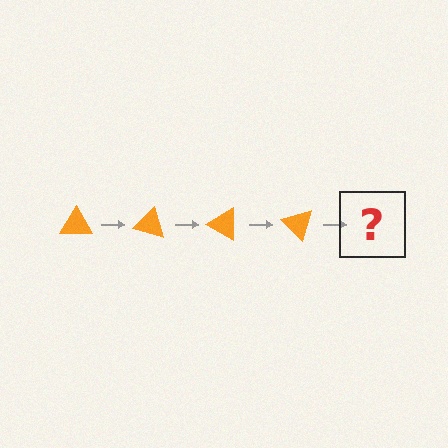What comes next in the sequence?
The next element should be an orange triangle rotated 60 degrees.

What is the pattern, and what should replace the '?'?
The pattern is that the triangle rotates 15 degrees each step. The '?' should be an orange triangle rotated 60 degrees.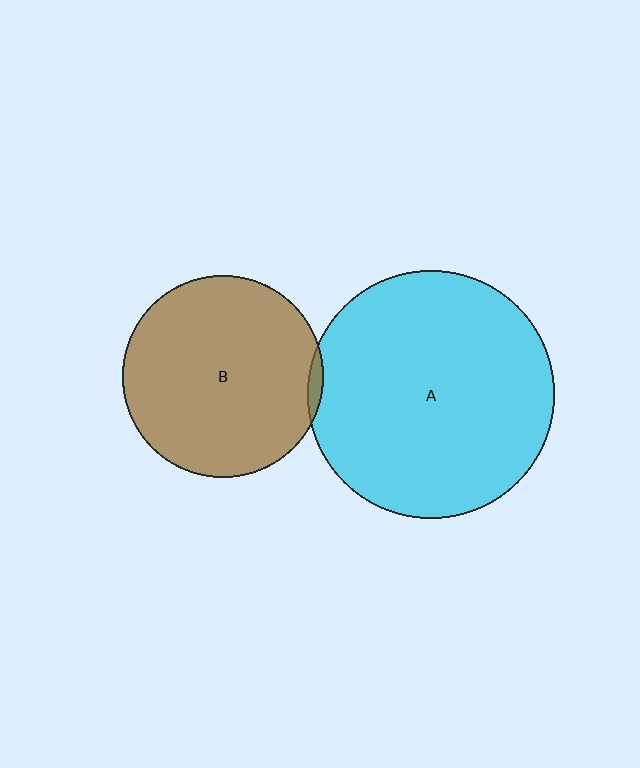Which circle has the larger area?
Circle A (cyan).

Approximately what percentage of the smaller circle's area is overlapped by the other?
Approximately 5%.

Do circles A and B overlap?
Yes.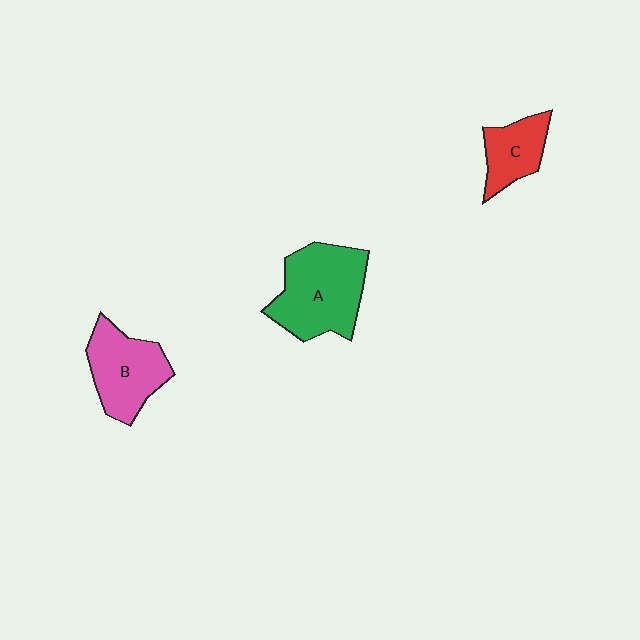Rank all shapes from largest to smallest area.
From largest to smallest: A (green), B (pink), C (red).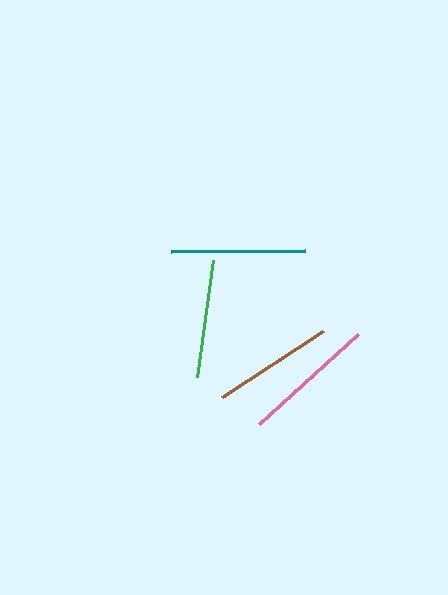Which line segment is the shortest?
The green line is the shortest at approximately 118 pixels.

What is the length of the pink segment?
The pink segment is approximately 134 pixels long.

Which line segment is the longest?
The pink line is the longest at approximately 134 pixels.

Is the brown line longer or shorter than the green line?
The brown line is longer than the green line.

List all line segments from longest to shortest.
From longest to shortest: pink, teal, brown, green.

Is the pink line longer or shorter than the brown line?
The pink line is longer than the brown line.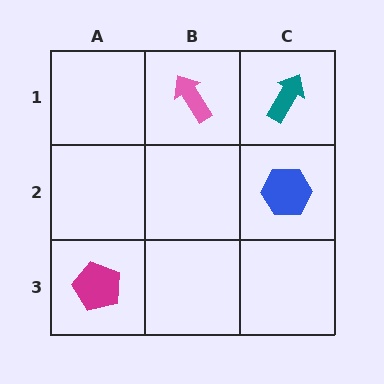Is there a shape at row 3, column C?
No, that cell is empty.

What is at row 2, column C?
A blue hexagon.